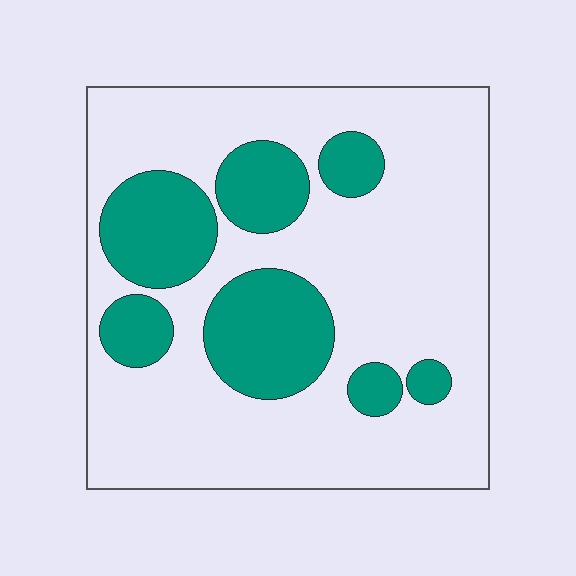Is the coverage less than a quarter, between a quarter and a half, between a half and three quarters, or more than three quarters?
Between a quarter and a half.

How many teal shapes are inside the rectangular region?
7.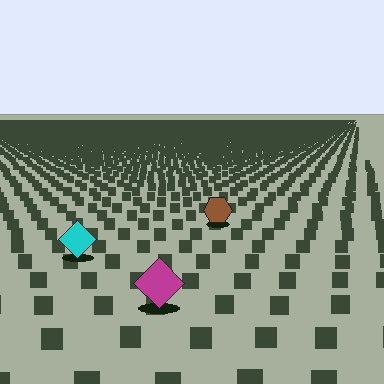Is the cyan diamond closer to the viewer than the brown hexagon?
Yes. The cyan diamond is closer — you can tell from the texture gradient: the ground texture is coarser near it.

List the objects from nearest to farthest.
From nearest to farthest: the magenta diamond, the cyan diamond, the brown hexagon.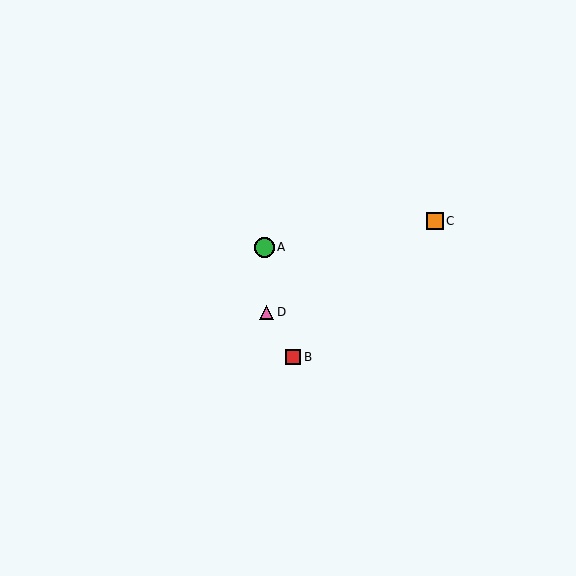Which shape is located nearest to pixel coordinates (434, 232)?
The orange square (labeled C) at (435, 221) is nearest to that location.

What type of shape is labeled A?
Shape A is a green circle.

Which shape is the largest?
The green circle (labeled A) is the largest.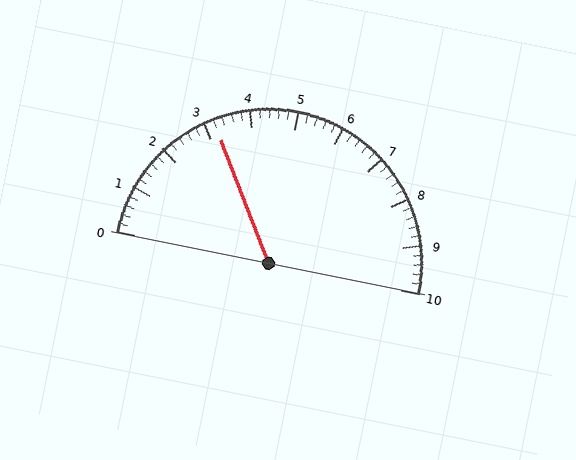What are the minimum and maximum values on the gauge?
The gauge ranges from 0 to 10.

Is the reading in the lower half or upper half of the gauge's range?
The reading is in the lower half of the range (0 to 10).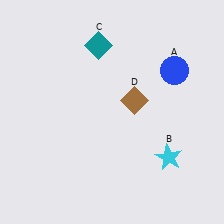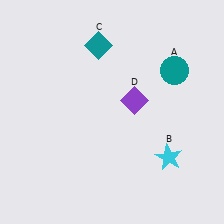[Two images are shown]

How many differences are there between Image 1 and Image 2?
There are 2 differences between the two images.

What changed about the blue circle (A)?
In Image 1, A is blue. In Image 2, it changed to teal.